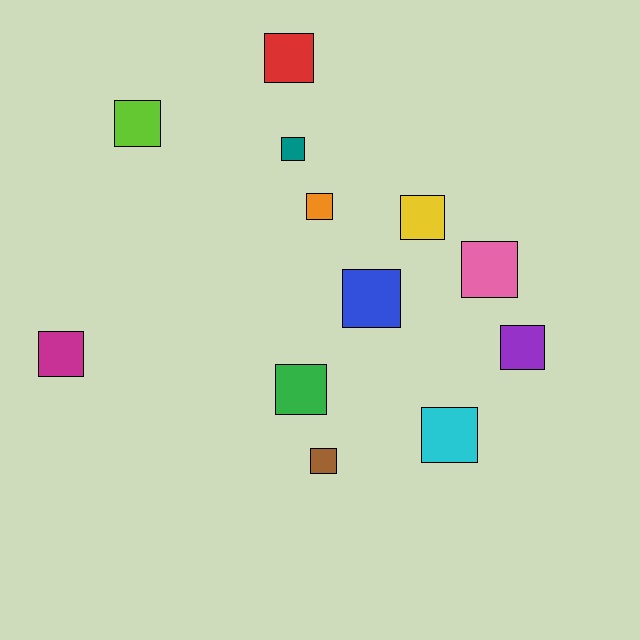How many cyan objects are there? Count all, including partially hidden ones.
There is 1 cyan object.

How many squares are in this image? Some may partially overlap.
There are 12 squares.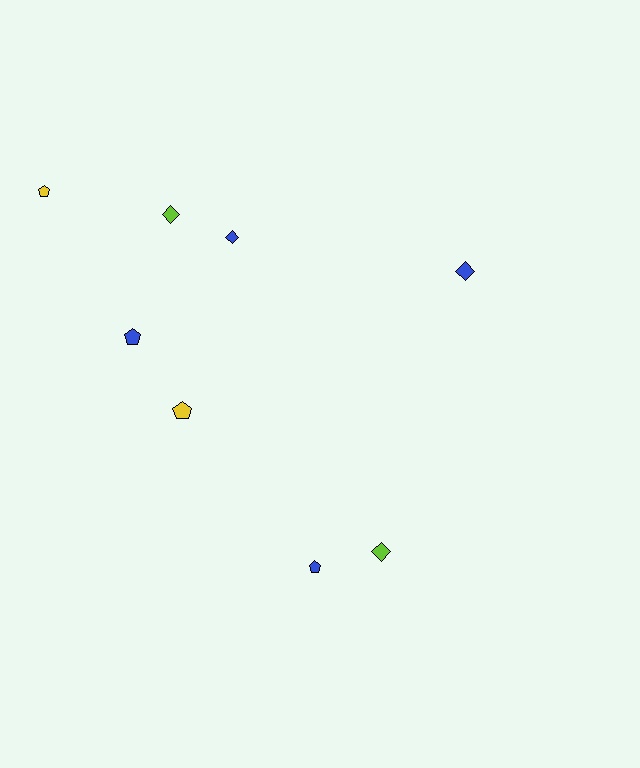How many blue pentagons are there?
There are 2 blue pentagons.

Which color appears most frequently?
Blue, with 4 objects.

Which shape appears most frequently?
Pentagon, with 4 objects.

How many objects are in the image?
There are 8 objects.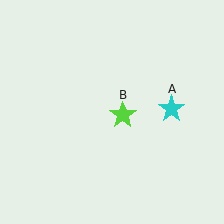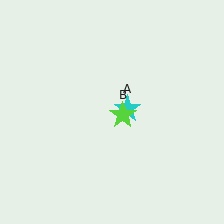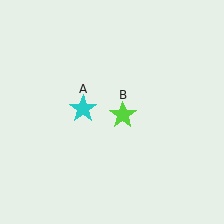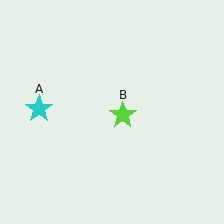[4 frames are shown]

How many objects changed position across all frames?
1 object changed position: cyan star (object A).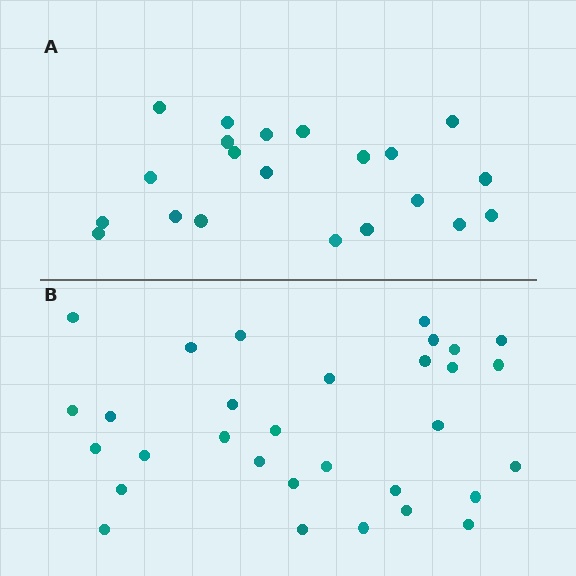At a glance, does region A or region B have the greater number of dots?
Region B (the bottom region) has more dots.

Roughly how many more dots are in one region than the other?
Region B has roughly 10 or so more dots than region A.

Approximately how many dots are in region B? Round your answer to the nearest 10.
About 30 dots. (The exact count is 31, which rounds to 30.)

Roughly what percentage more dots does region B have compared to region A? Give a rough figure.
About 50% more.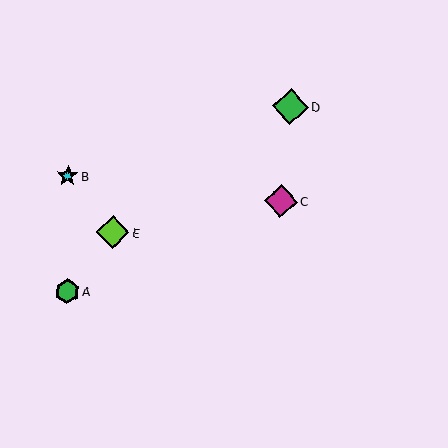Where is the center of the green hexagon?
The center of the green hexagon is at (67, 291).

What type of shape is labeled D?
Shape D is a green diamond.